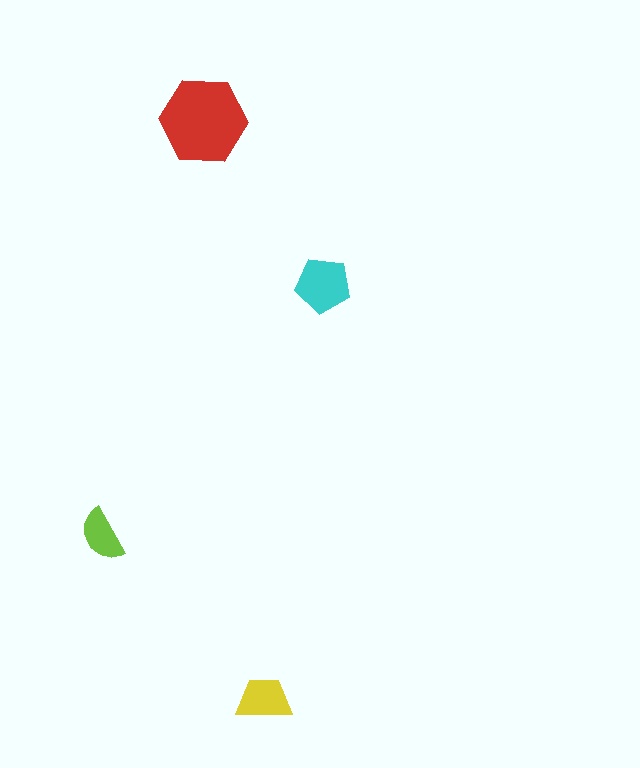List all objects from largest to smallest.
The red hexagon, the cyan pentagon, the yellow trapezoid, the lime semicircle.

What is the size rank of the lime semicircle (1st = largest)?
4th.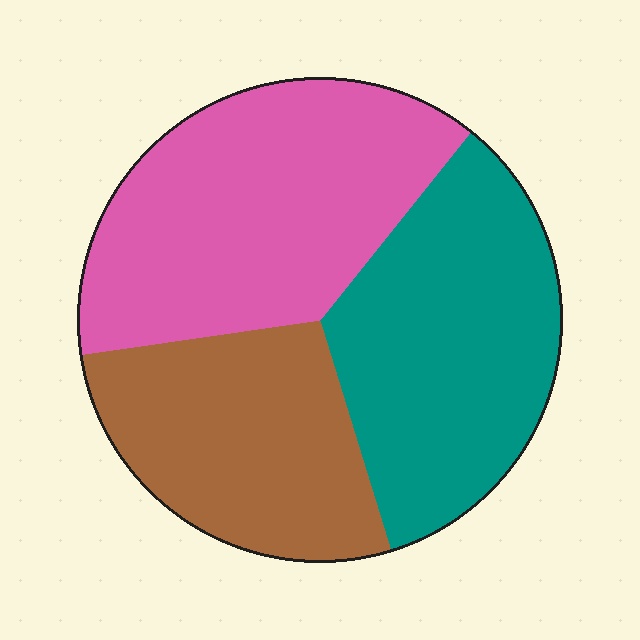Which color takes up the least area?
Brown, at roughly 25%.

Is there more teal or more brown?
Teal.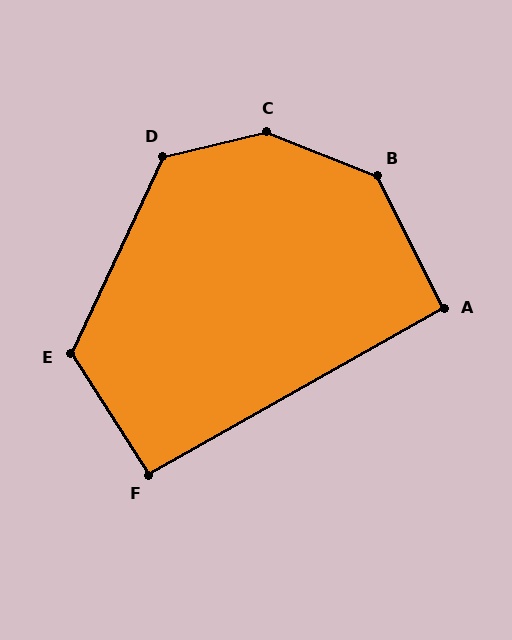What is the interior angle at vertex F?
Approximately 93 degrees (approximately right).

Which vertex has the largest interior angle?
C, at approximately 145 degrees.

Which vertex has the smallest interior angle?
A, at approximately 93 degrees.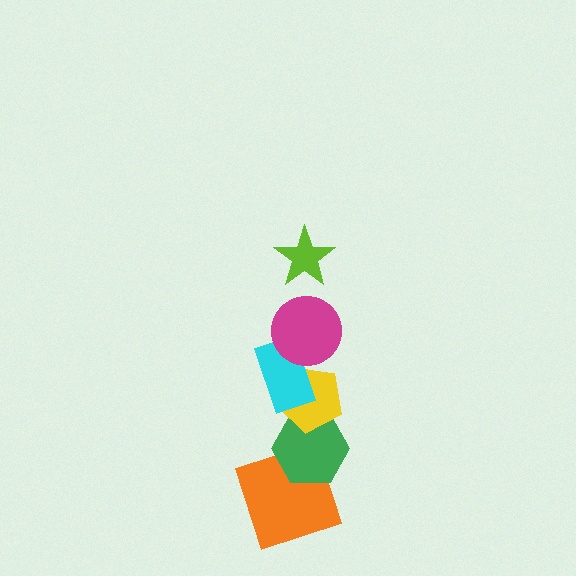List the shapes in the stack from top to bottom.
From top to bottom: the lime star, the magenta circle, the cyan rectangle, the yellow pentagon, the green hexagon, the orange square.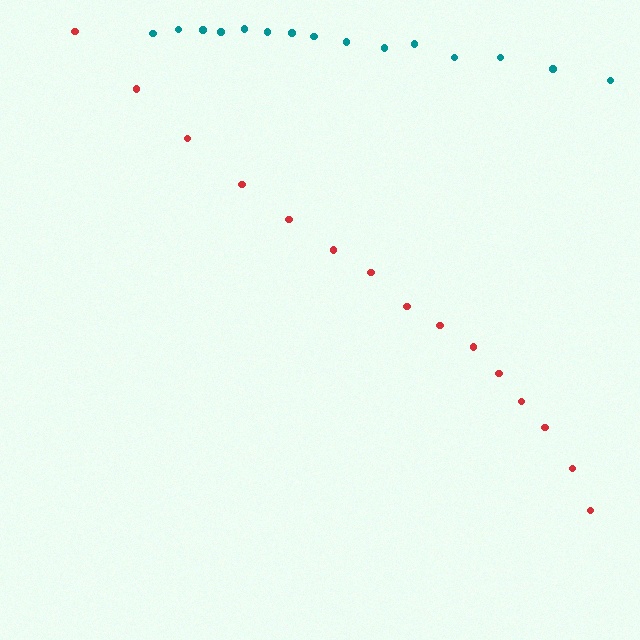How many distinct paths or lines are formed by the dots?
There are 2 distinct paths.